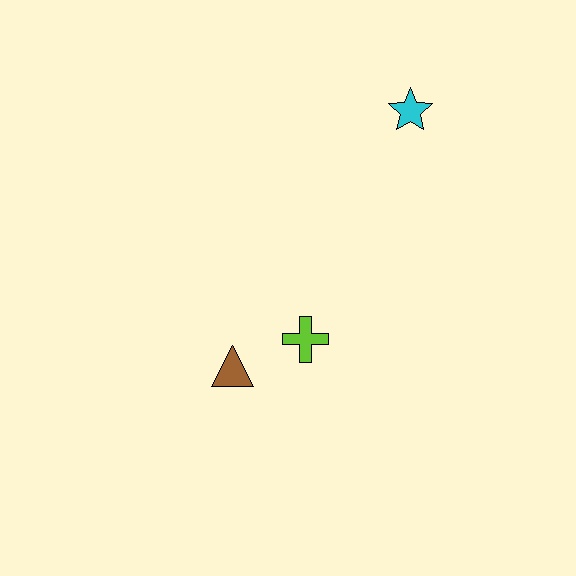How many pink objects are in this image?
There are no pink objects.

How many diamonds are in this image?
There are no diamonds.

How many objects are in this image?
There are 3 objects.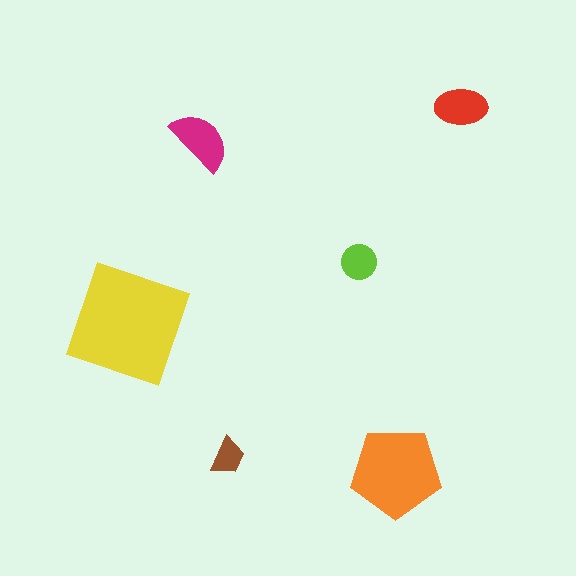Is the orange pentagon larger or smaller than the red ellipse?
Larger.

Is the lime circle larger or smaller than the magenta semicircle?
Smaller.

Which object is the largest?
The yellow square.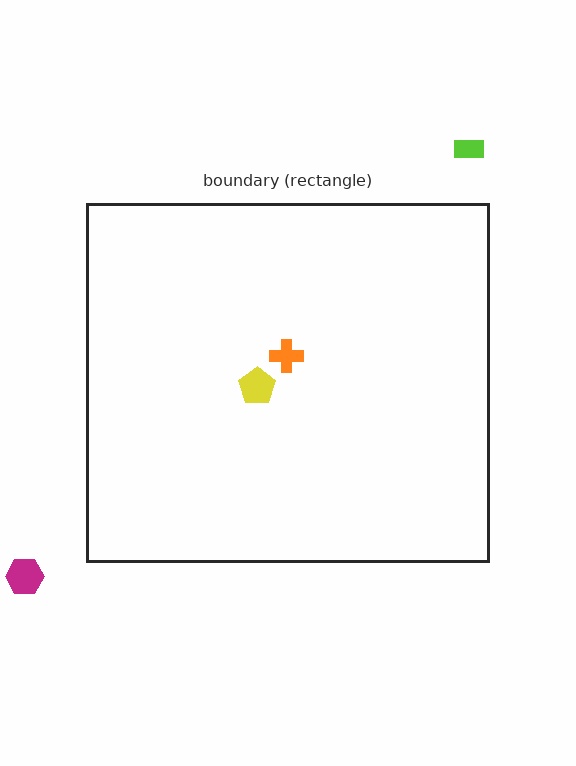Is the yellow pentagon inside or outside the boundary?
Inside.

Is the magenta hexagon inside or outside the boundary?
Outside.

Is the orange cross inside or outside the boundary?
Inside.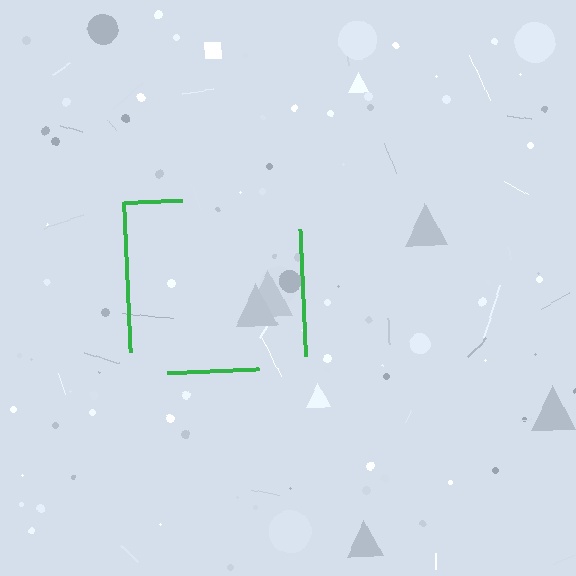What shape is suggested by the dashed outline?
The dashed outline suggests a square.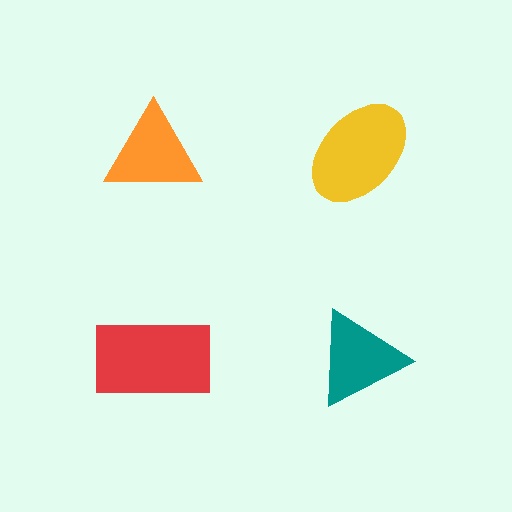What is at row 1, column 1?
An orange triangle.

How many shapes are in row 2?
2 shapes.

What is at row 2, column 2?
A teal triangle.